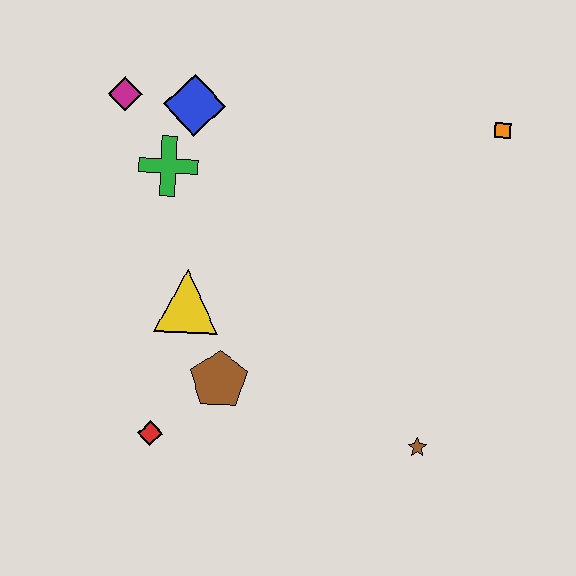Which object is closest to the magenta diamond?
The blue diamond is closest to the magenta diamond.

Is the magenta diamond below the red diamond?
No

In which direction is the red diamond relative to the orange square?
The red diamond is to the left of the orange square.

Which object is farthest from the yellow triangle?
The orange square is farthest from the yellow triangle.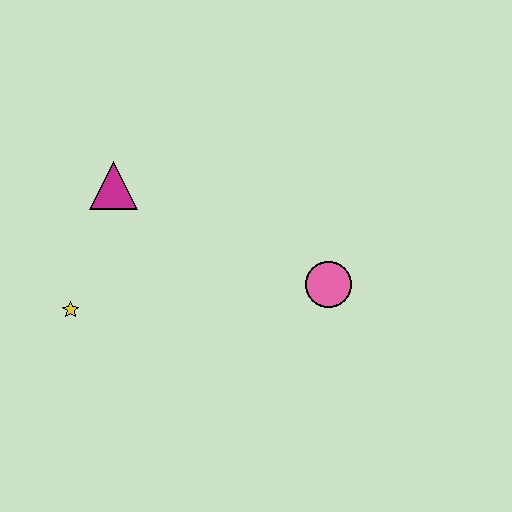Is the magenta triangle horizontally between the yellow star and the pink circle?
Yes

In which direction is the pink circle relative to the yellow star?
The pink circle is to the right of the yellow star.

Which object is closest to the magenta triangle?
The yellow star is closest to the magenta triangle.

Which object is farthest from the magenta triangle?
The pink circle is farthest from the magenta triangle.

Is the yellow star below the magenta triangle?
Yes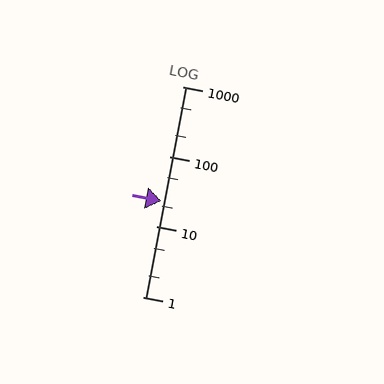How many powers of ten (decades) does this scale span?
The scale spans 3 decades, from 1 to 1000.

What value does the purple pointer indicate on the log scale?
The pointer indicates approximately 23.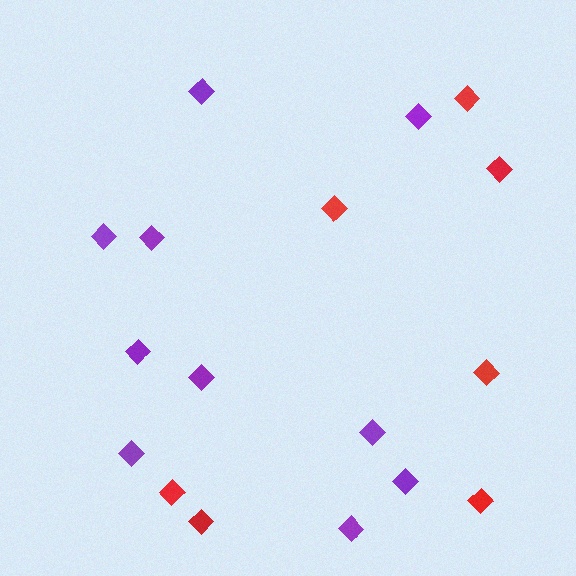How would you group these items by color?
There are 2 groups: one group of purple diamonds (10) and one group of red diamonds (7).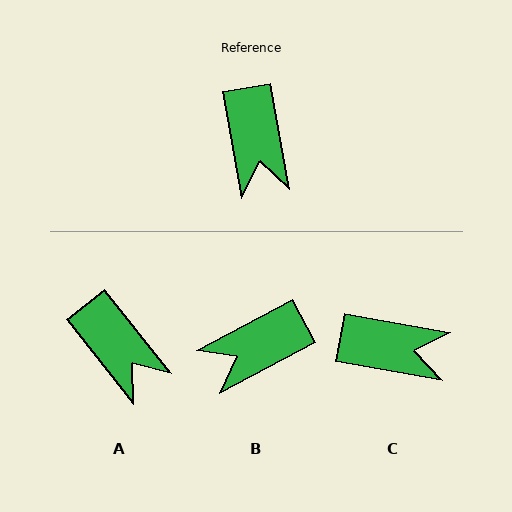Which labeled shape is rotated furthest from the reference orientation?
B, about 72 degrees away.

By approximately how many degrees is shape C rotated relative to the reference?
Approximately 70 degrees counter-clockwise.